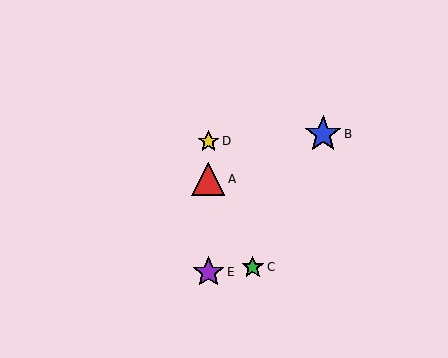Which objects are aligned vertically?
Objects A, D, E are aligned vertically.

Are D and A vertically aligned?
Yes, both are at x≈208.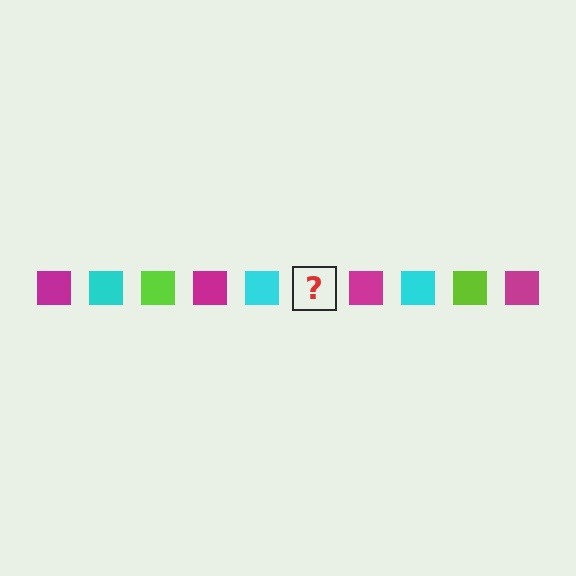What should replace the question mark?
The question mark should be replaced with a lime square.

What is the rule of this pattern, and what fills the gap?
The rule is that the pattern cycles through magenta, cyan, lime squares. The gap should be filled with a lime square.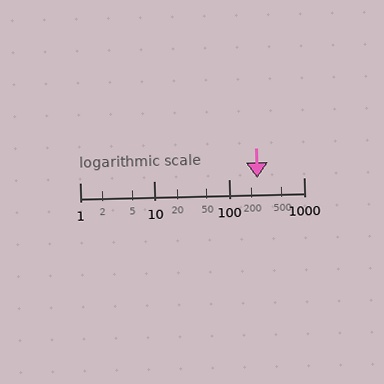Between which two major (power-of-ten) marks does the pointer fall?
The pointer is between 100 and 1000.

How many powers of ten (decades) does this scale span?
The scale spans 3 decades, from 1 to 1000.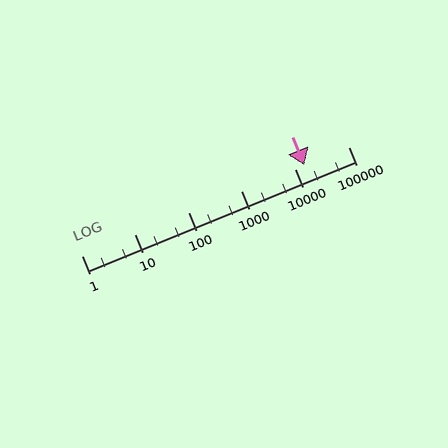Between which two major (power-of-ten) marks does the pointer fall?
The pointer is between 10000 and 100000.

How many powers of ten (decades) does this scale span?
The scale spans 5 decades, from 1 to 100000.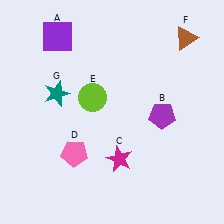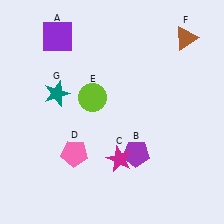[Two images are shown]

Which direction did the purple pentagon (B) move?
The purple pentagon (B) moved down.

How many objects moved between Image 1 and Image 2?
1 object moved between the two images.